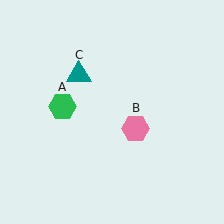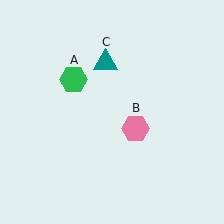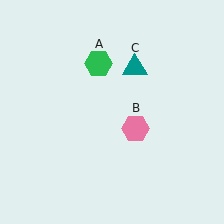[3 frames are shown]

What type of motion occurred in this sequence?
The green hexagon (object A), teal triangle (object C) rotated clockwise around the center of the scene.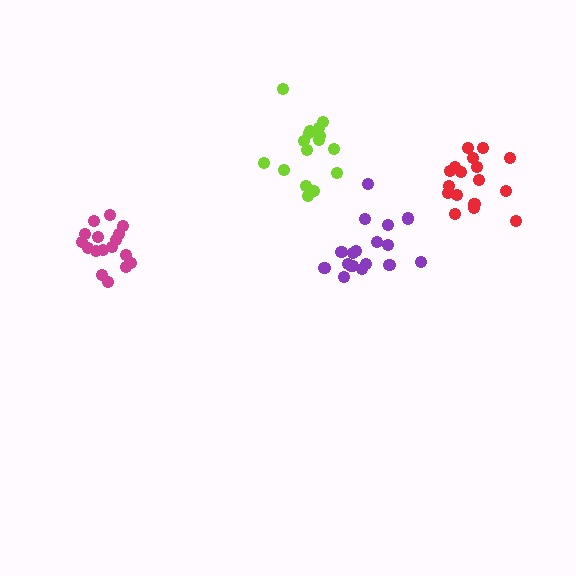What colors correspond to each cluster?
The clusters are colored: purple, lime, red, magenta.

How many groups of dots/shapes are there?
There are 4 groups.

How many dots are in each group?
Group 1: 18 dots, Group 2: 16 dots, Group 3: 17 dots, Group 4: 17 dots (68 total).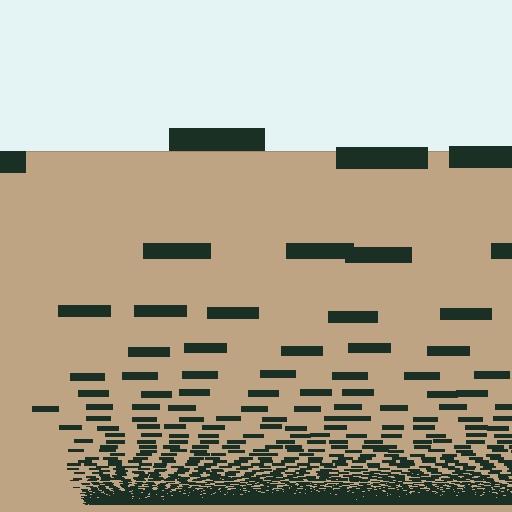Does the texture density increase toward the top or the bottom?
Density increases toward the bottom.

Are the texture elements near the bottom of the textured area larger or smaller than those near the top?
Smaller. The gradient is inverted — elements near the bottom are smaller and denser.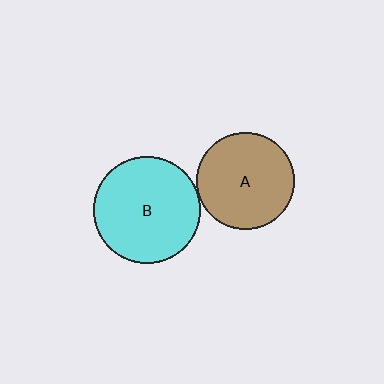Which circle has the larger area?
Circle B (cyan).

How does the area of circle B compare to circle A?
Approximately 1.2 times.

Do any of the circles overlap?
No, none of the circles overlap.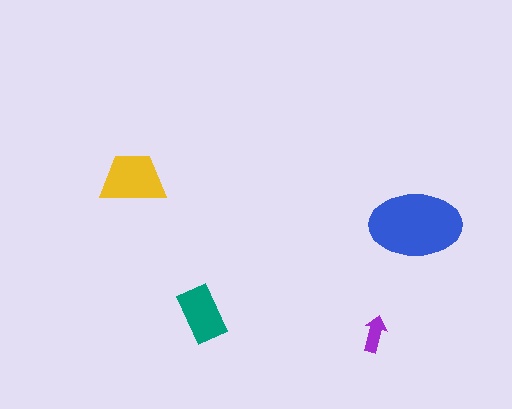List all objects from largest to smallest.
The blue ellipse, the yellow trapezoid, the teal rectangle, the purple arrow.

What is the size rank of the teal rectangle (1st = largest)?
3rd.